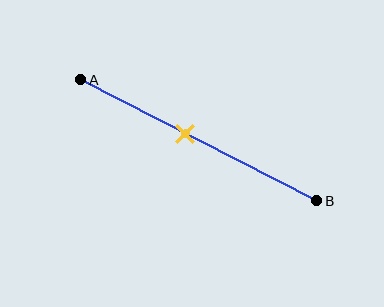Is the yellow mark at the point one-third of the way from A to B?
No, the mark is at about 45% from A, not at the 33% one-third point.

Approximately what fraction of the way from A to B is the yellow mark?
The yellow mark is approximately 45% of the way from A to B.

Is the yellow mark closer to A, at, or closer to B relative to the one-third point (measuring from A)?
The yellow mark is closer to point B than the one-third point of segment AB.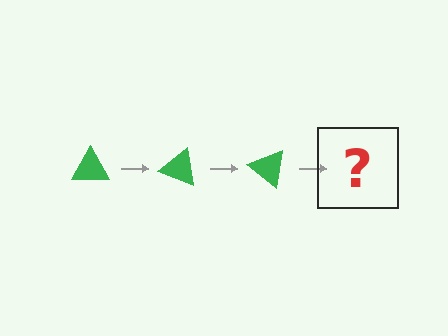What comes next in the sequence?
The next element should be a green triangle rotated 60 degrees.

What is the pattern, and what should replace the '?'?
The pattern is that the triangle rotates 20 degrees each step. The '?' should be a green triangle rotated 60 degrees.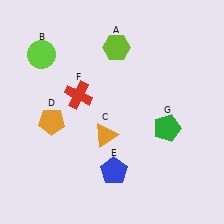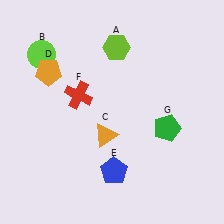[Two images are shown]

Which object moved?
The orange pentagon (D) moved up.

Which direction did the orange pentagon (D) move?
The orange pentagon (D) moved up.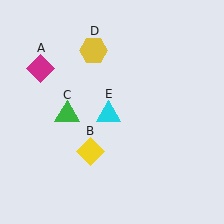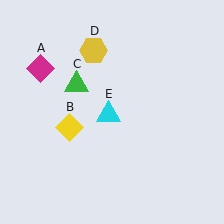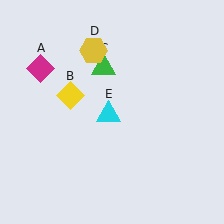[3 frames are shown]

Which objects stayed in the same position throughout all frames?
Magenta diamond (object A) and yellow hexagon (object D) and cyan triangle (object E) remained stationary.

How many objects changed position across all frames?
2 objects changed position: yellow diamond (object B), green triangle (object C).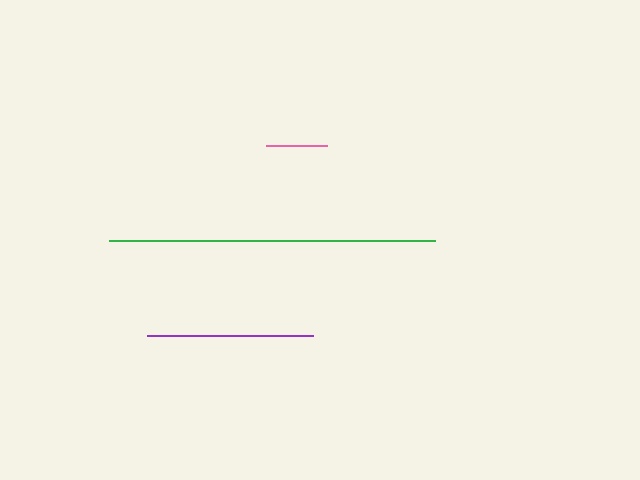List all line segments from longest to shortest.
From longest to shortest: green, purple, pink.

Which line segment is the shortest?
The pink line is the shortest at approximately 61 pixels.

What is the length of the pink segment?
The pink segment is approximately 61 pixels long.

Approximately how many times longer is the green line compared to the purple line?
The green line is approximately 2.0 times the length of the purple line.